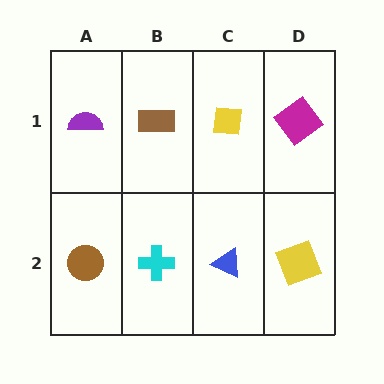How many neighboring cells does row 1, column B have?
3.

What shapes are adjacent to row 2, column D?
A magenta diamond (row 1, column D), a blue triangle (row 2, column C).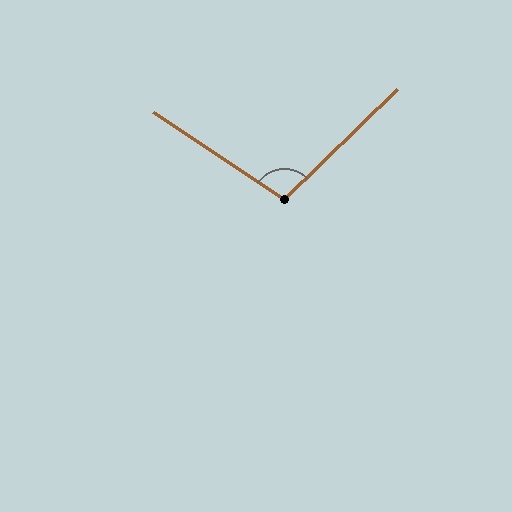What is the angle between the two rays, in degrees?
Approximately 102 degrees.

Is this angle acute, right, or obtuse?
It is obtuse.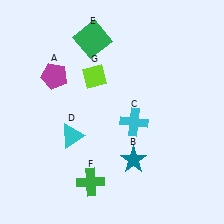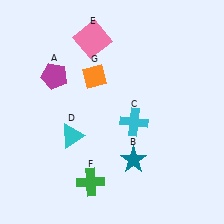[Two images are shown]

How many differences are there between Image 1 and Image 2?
There are 2 differences between the two images.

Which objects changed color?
E changed from green to pink. G changed from lime to orange.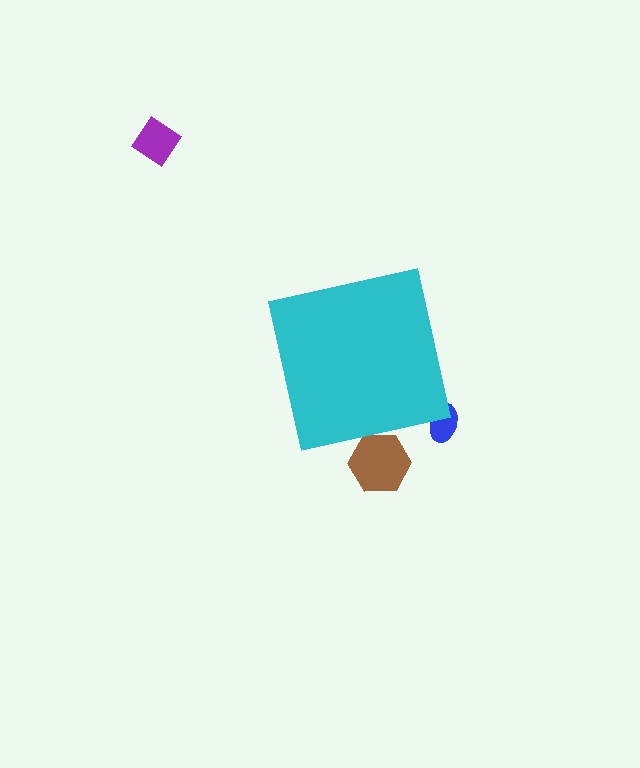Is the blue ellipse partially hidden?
Yes, the blue ellipse is partially hidden behind the cyan square.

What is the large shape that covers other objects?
A cyan square.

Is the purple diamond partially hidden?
No, the purple diamond is fully visible.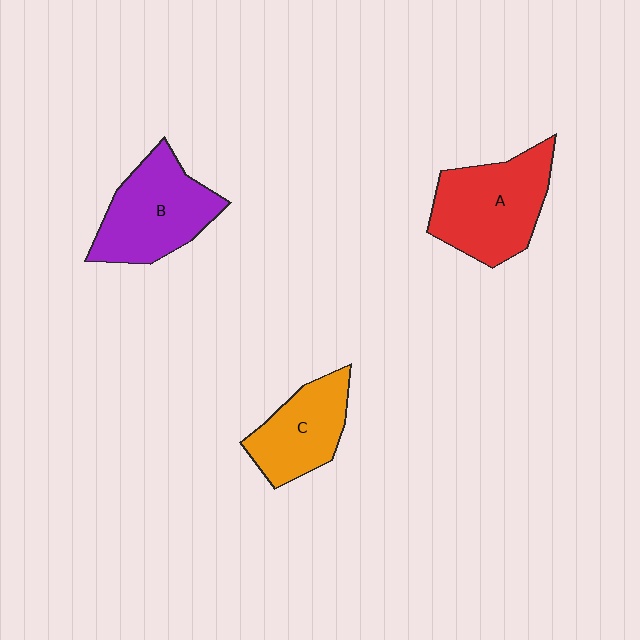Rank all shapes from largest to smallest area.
From largest to smallest: A (red), B (purple), C (orange).